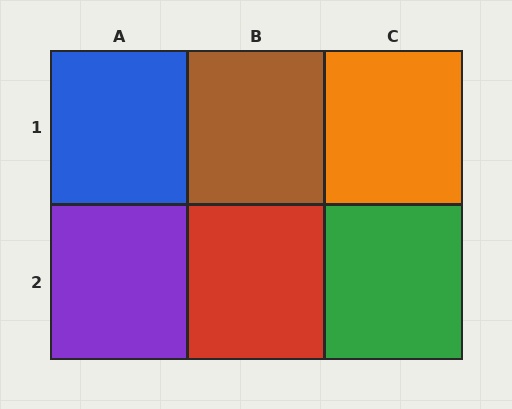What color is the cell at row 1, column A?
Blue.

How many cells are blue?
1 cell is blue.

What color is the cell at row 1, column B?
Brown.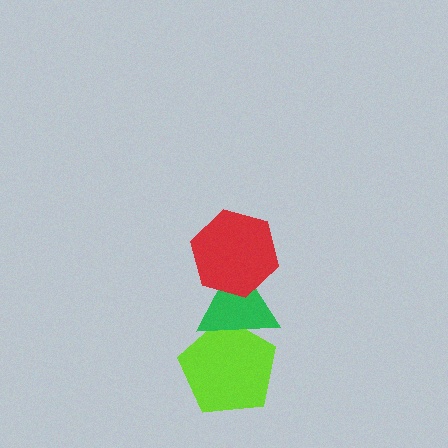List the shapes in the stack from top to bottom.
From top to bottom: the red hexagon, the green triangle, the lime pentagon.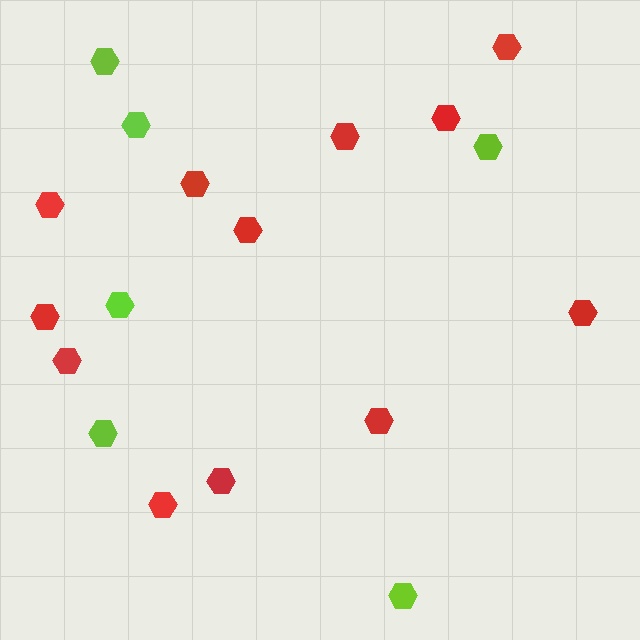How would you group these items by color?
There are 2 groups: one group of lime hexagons (6) and one group of red hexagons (12).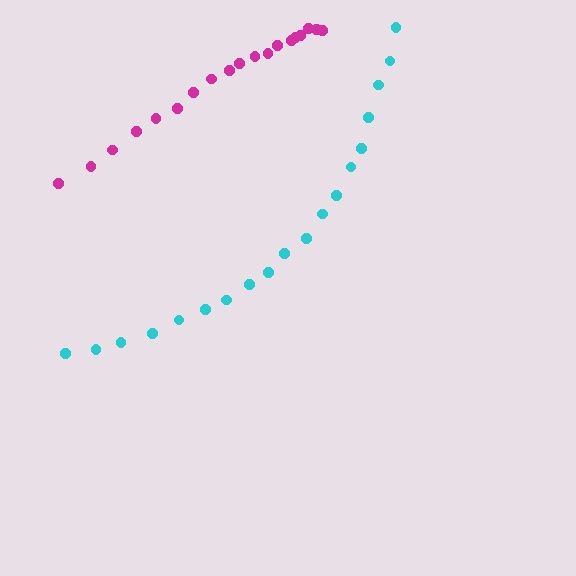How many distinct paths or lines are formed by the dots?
There are 2 distinct paths.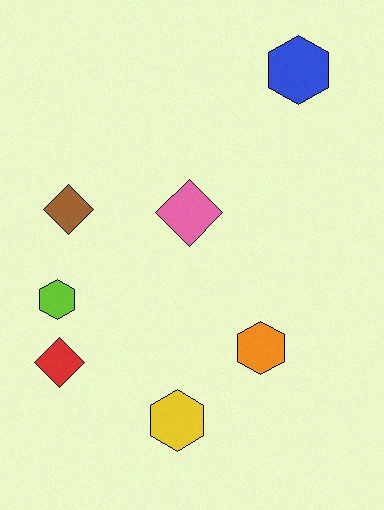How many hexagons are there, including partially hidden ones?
There are 4 hexagons.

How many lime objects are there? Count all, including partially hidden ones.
There is 1 lime object.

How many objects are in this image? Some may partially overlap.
There are 7 objects.